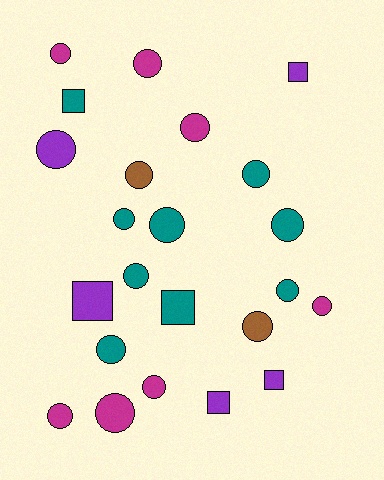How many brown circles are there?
There are 2 brown circles.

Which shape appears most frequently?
Circle, with 17 objects.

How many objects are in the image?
There are 23 objects.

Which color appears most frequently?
Teal, with 9 objects.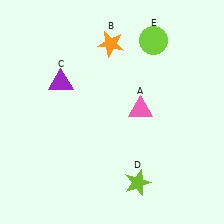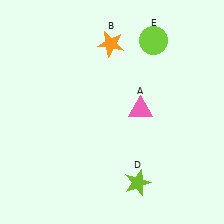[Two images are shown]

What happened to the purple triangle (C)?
The purple triangle (C) was removed in Image 2. It was in the top-left area of Image 1.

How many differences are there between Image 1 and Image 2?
There is 1 difference between the two images.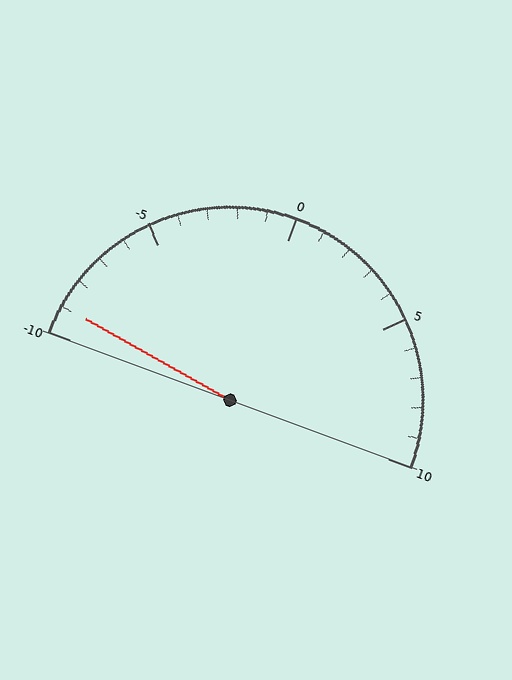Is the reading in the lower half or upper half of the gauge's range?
The reading is in the lower half of the range (-10 to 10).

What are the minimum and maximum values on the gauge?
The gauge ranges from -10 to 10.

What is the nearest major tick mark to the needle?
The nearest major tick mark is -10.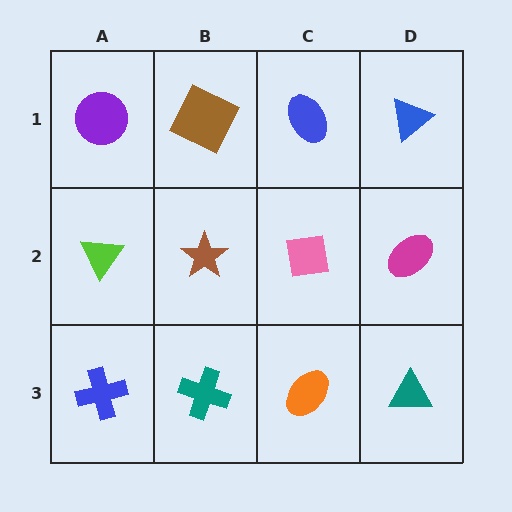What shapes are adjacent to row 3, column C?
A pink square (row 2, column C), a teal cross (row 3, column B), a teal triangle (row 3, column D).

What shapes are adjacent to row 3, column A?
A lime triangle (row 2, column A), a teal cross (row 3, column B).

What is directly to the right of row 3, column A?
A teal cross.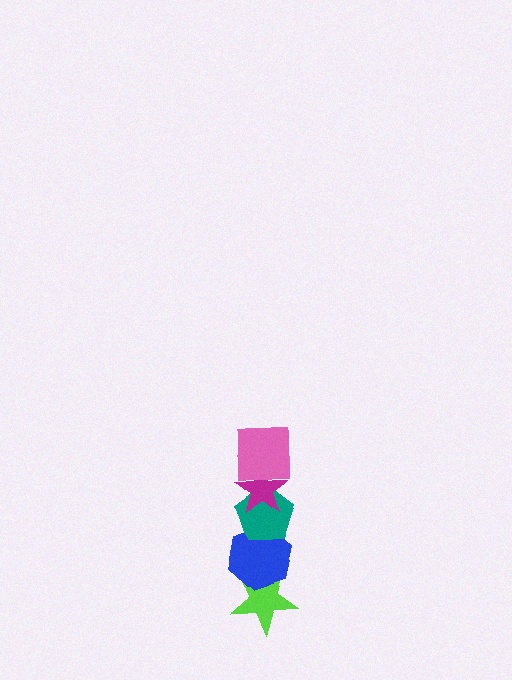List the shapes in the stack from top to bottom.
From top to bottom: the pink square, the magenta star, the teal pentagon, the blue hexagon, the lime star.